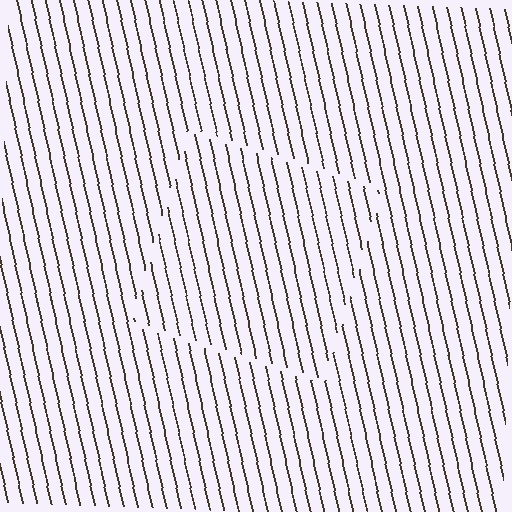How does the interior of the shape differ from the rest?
The interior of the shape contains the same grating, shifted by half a period — the contour is defined by the phase discontinuity where line-ends from the inner and outer gratings abut.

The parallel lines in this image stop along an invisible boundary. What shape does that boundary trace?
An illusory square. The interior of the shape contains the same grating, shifted by half a period — the contour is defined by the phase discontinuity where line-ends from the inner and outer gratings abut.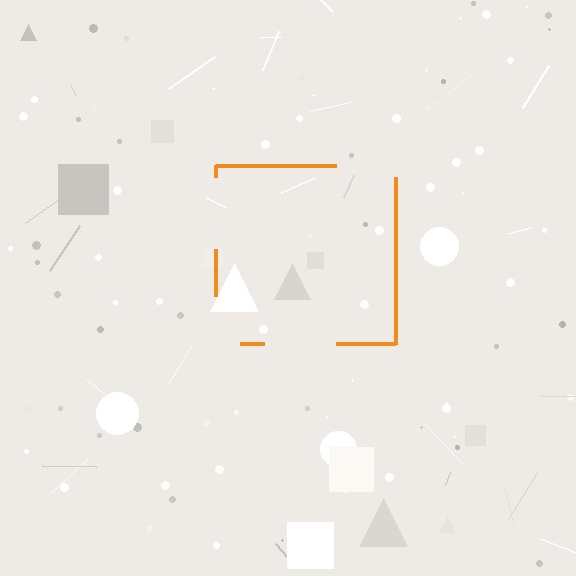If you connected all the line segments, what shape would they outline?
They would outline a square.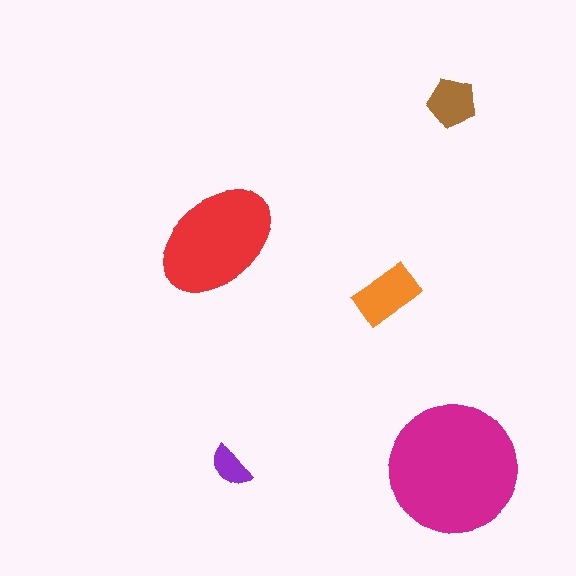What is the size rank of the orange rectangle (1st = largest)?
3rd.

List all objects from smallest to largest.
The purple semicircle, the brown pentagon, the orange rectangle, the red ellipse, the magenta circle.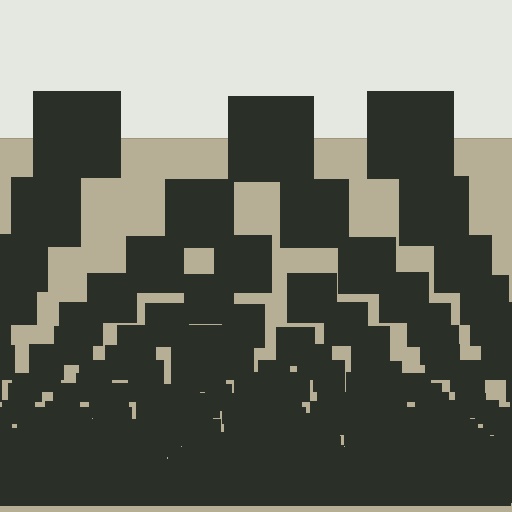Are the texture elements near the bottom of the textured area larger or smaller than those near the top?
Smaller. The gradient is inverted — elements near the bottom are smaller and denser.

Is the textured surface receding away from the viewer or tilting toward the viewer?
The surface appears to tilt toward the viewer. Texture elements get larger and sparser toward the top.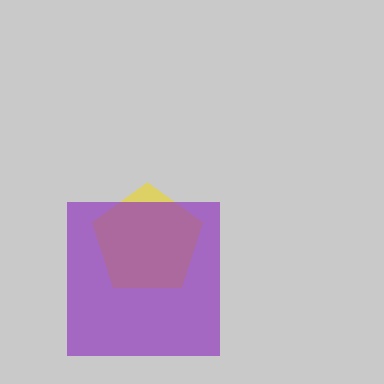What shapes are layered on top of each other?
The layered shapes are: a yellow pentagon, a purple square.